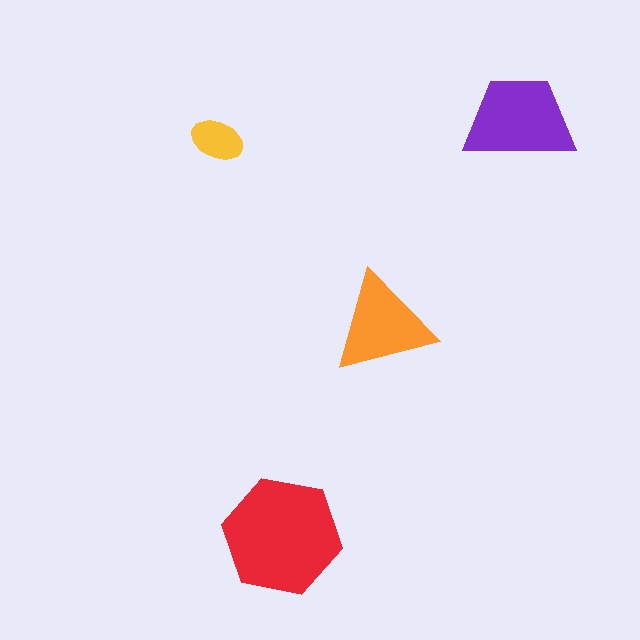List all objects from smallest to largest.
The yellow ellipse, the orange triangle, the purple trapezoid, the red hexagon.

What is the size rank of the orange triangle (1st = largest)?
3rd.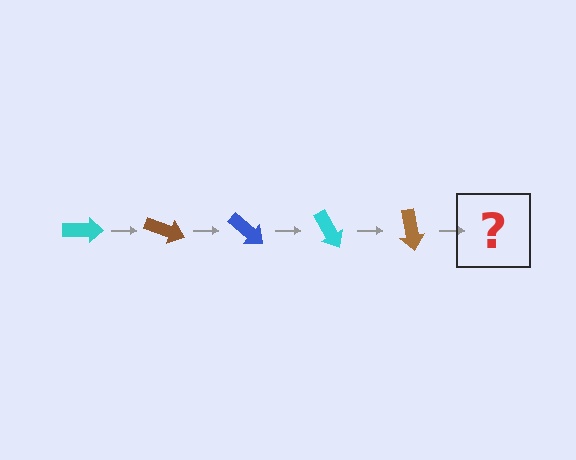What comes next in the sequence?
The next element should be a blue arrow, rotated 100 degrees from the start.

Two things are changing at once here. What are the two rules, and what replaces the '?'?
The two rules are that it rotates 20 degrees each step and the color cycles through cyan, brown, and blue. The '?' should be a blue arrow, rotated 100 degrees from the start.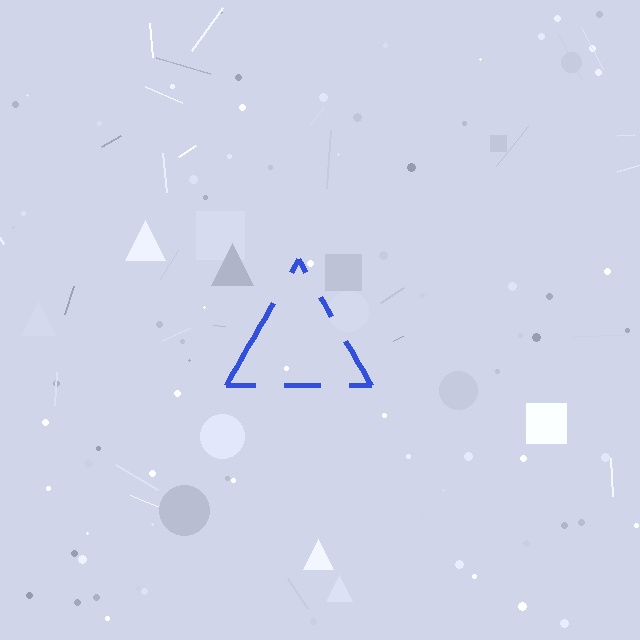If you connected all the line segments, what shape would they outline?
They would outline a triangle.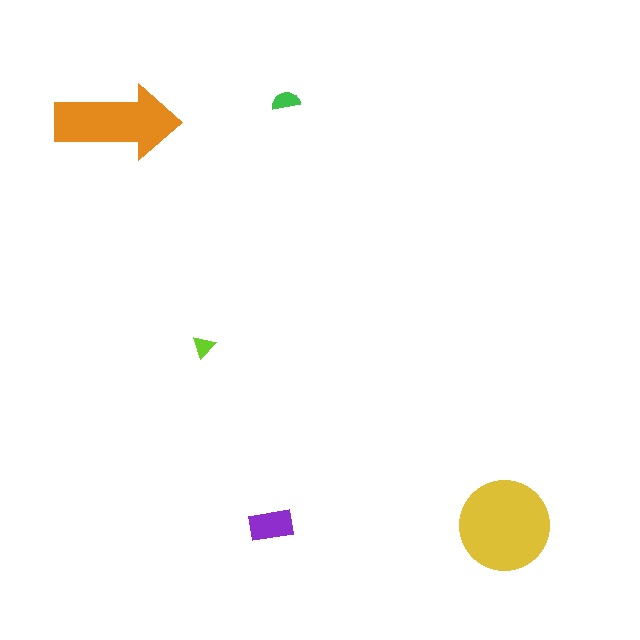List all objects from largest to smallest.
The yellow circle, the orange arrow, the purple rectangle, the green semicircle, the lime triangle.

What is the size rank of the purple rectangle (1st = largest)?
3rd.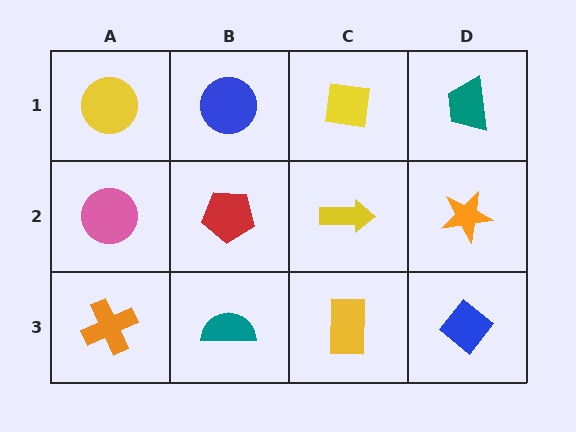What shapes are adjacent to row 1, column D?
An orange star (row 2, column D), a yellow square (row 1, column C).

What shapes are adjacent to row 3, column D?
An orange star (row 2, column D), a yellow rectangle (row 3, column C).